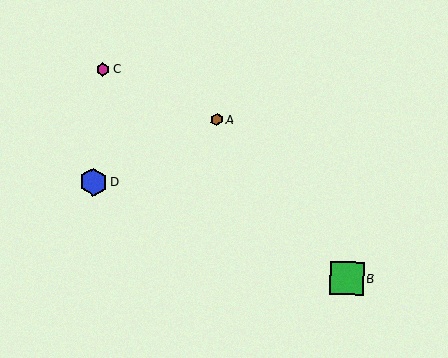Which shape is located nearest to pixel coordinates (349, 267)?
The green square (labeled B) at (347, 278) is nearest to that location.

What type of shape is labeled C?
Shape C is a magenta hexagon.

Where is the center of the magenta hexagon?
The center of the magenta hexagon is at (103, 69).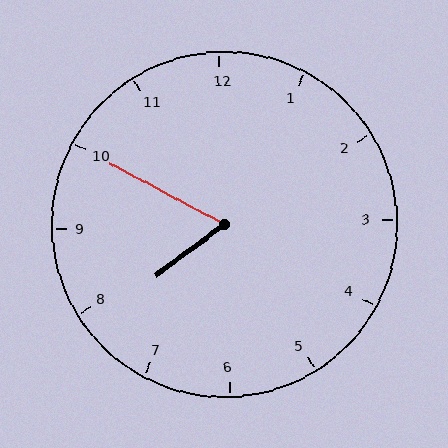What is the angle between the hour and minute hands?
Approximately 65 degrees.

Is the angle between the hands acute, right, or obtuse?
It is acute.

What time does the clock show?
7:50.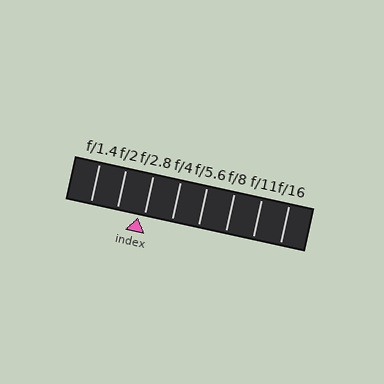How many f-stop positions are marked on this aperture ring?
There are 8 f-stop positions marked.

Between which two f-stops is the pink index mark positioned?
The index mark is between f/2 and f/2.8.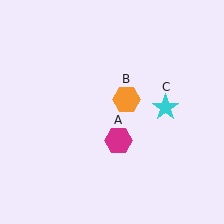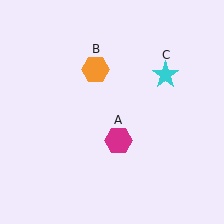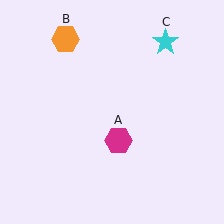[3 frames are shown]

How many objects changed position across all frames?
2 objects changed position: orange hexagon (object B), cyan star (object C).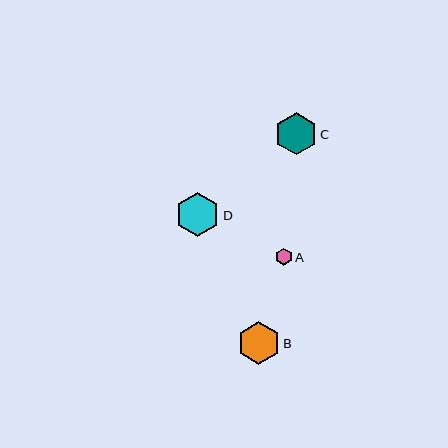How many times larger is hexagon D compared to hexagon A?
Hexagon D is approximately 2.6 times the size of hexagon A.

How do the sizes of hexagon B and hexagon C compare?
Hexagon B and hexagon C are approximately the same size.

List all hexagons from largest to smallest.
From largest to smallest: D, B, C, A.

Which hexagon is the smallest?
Hexagon A is the smallest with a size of approximately 17 pixels.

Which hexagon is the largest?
Hexagon D is the largest with a size of approximately 44 pixels.